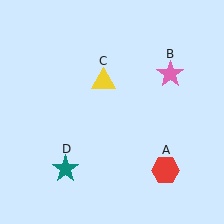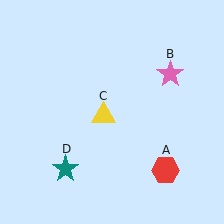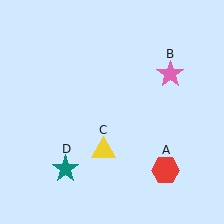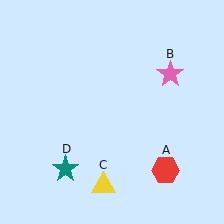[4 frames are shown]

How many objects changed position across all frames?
1 object changed position: yellow triangle (object C).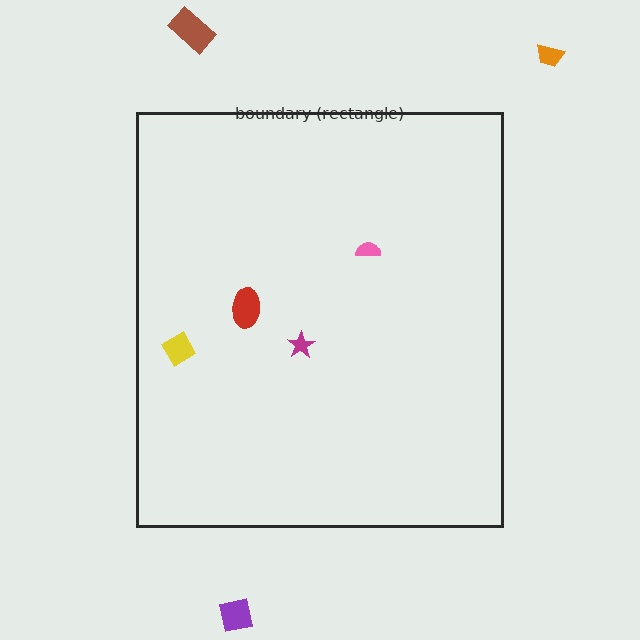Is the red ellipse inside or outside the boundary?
Inside.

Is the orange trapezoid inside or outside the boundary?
Outside.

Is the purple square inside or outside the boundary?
Outside.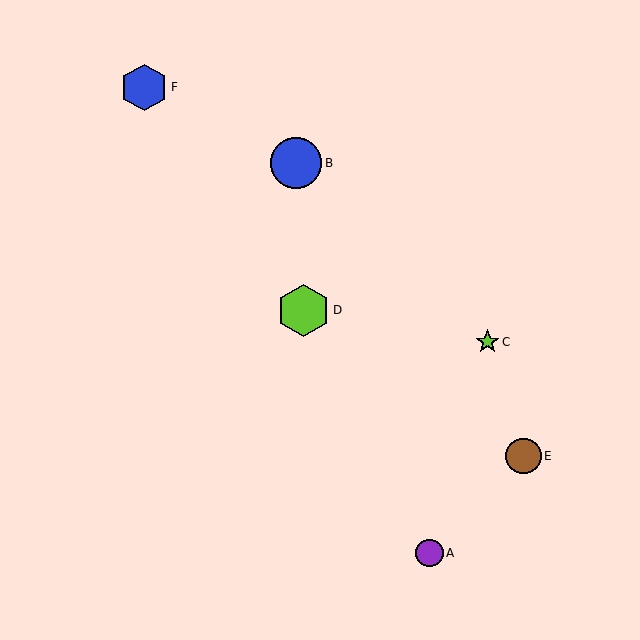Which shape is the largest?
The lime hexagon (labeled D) is the largest.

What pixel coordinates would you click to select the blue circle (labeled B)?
Click at (296, 163) to select the blue circle B.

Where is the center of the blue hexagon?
The center of the blue hexagon is at (144, 87).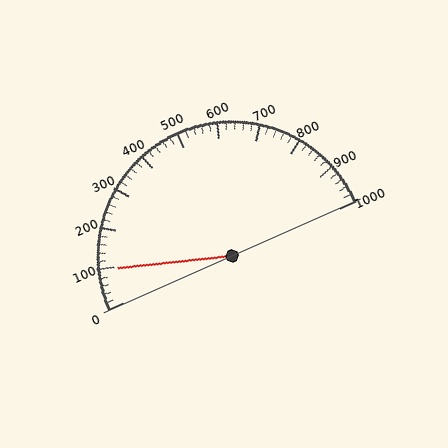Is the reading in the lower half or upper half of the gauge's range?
The reading is in the lower half of the range (0 to 1000).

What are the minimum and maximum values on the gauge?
The gauge ranges from 0 to 1000.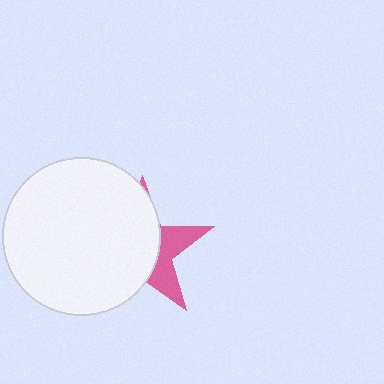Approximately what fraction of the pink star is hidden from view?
Roughly 67% of the pink star is hidden behind the white circle.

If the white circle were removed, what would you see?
You would see the complete pink star.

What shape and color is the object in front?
The object in front is a white circle.